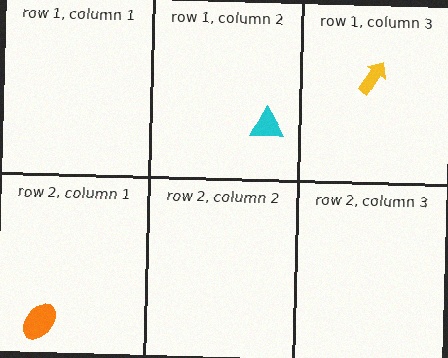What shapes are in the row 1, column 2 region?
The cyan triangle.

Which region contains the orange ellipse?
The row 2, column 1 region.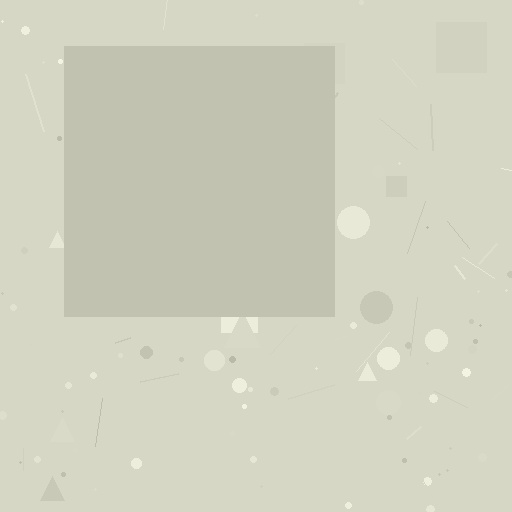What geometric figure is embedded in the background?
A square is embedded in the background.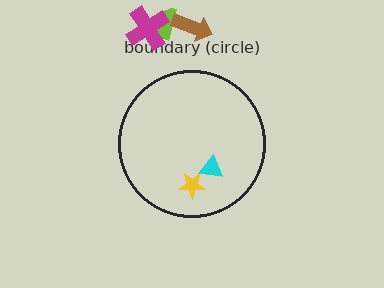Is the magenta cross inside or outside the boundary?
Outside.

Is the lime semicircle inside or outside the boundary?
Outside.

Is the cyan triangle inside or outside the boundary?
Inside.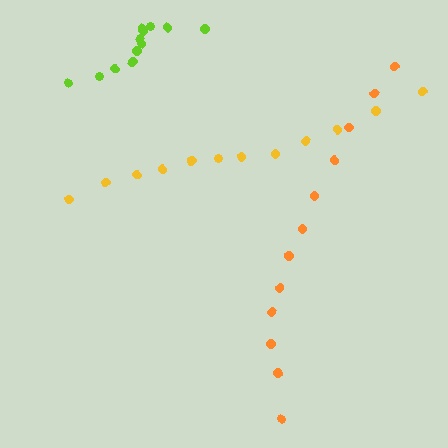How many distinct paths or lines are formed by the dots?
There are 3 distinct paths.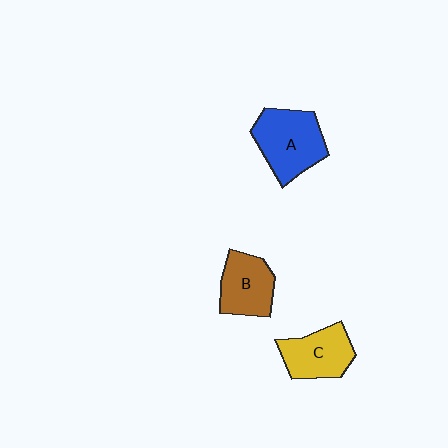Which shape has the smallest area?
Shape B (brown).